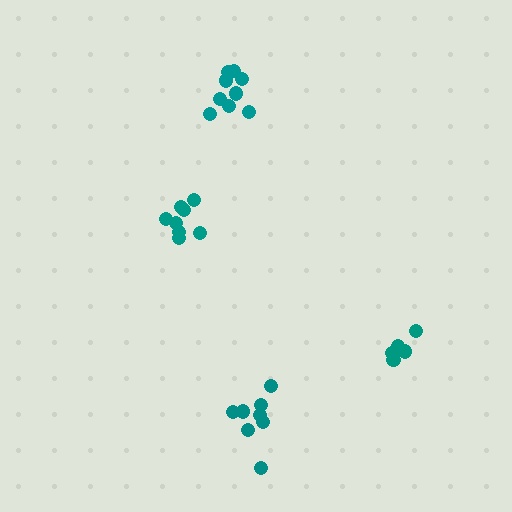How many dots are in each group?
Group 1: 5 dots, Group 2: 8 dots, Group 3: 10 dots, Group 4: 8 dots (31 total).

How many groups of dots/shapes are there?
There are 4 groups.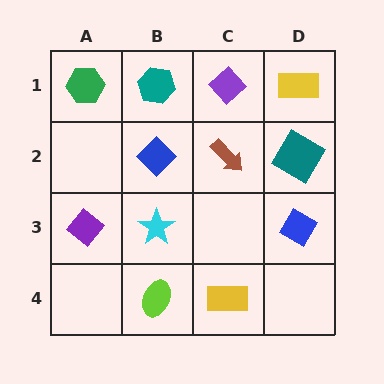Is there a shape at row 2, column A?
No, that cell is empty.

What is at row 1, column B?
A teal hexagon.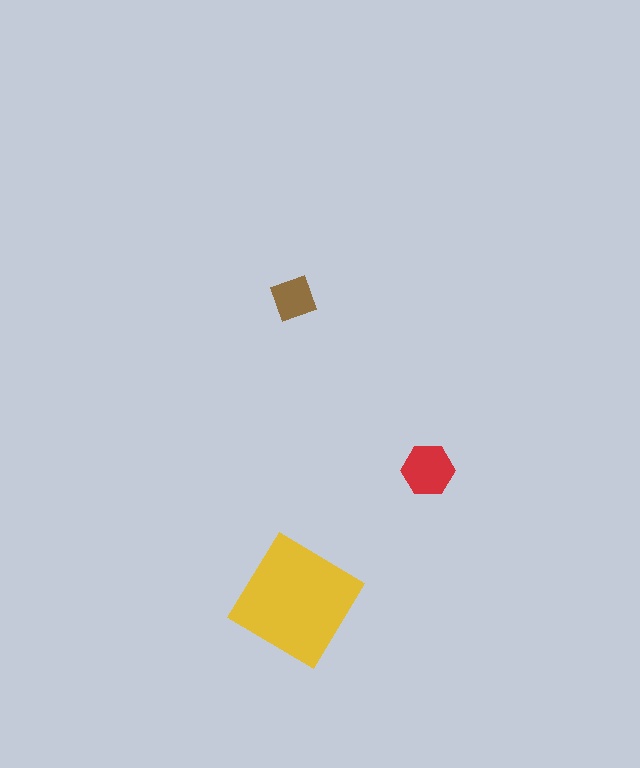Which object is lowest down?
The yellow diamond is bottommost.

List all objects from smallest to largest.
The brown diamond, the red hexagon, the yellow diamond.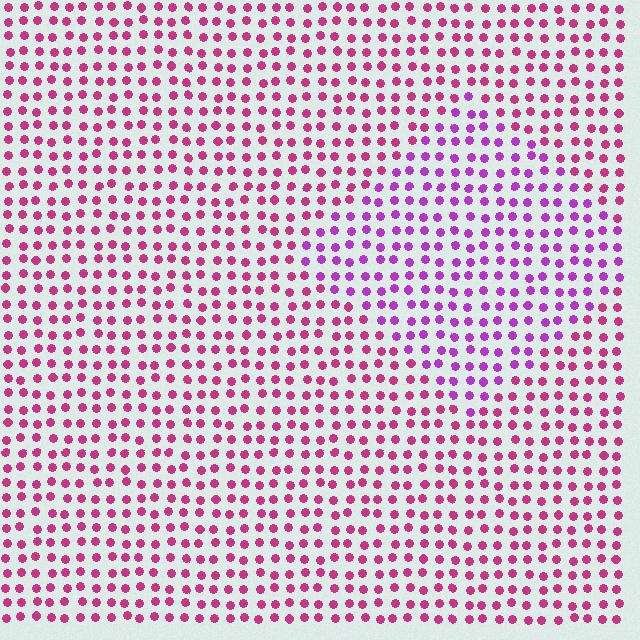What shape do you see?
I see a diamond.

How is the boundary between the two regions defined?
The boundary is defined purely by a slight shift in hue (about 33 degrees). Spacing, size, and orientation are identical on both sides.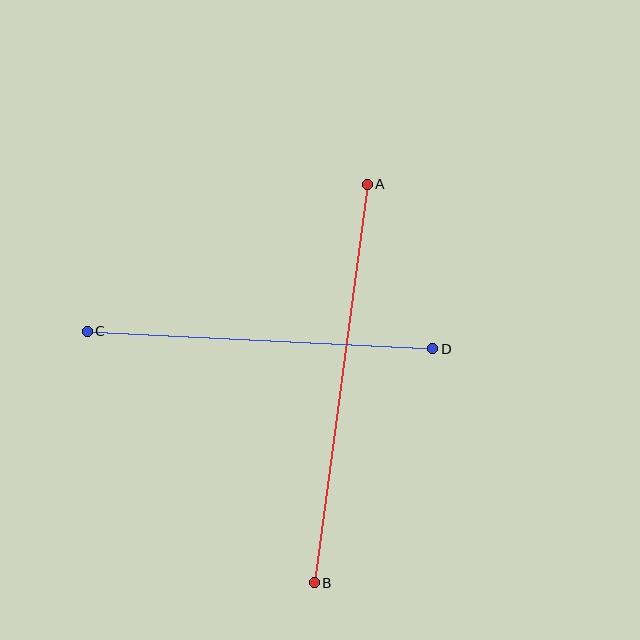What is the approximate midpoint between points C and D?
The midpoint is at approximately (260, 340) pixels.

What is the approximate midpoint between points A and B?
The midpoint is at approximately (341, 383) pixels.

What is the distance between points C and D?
The distance is approximately 346 pixels.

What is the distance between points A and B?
The distance is approximately 402 pixels.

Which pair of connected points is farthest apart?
Points A and B are farthest apart.